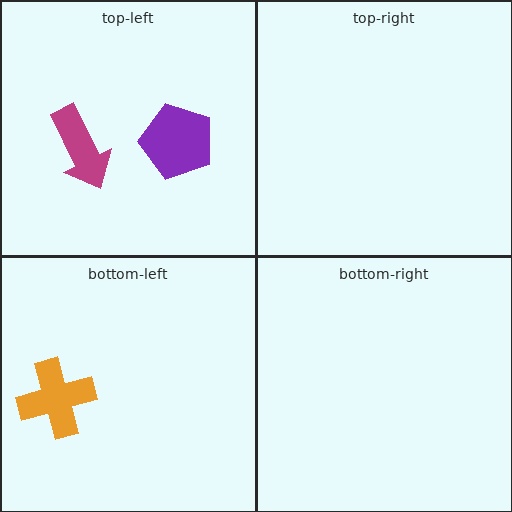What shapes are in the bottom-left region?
The orange cross.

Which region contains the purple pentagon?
The top-left region.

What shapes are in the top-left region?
The purple pentagon, the magenta arrow.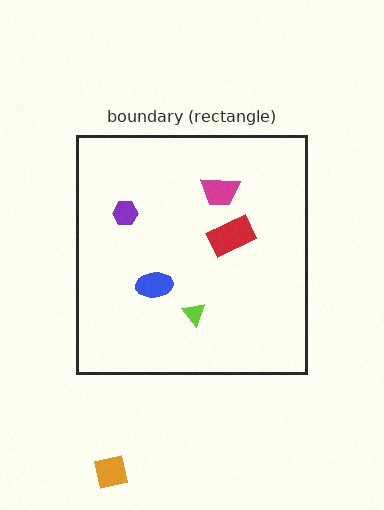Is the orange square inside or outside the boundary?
Outside.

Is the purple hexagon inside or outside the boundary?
Inside.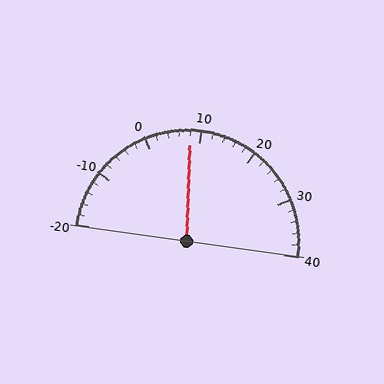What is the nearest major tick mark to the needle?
The nearest major tick mark is 10.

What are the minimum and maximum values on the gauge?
The gauge ranges from -20 to 40.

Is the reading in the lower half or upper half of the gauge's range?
The reading is in the lower half of the range (-20 to 40).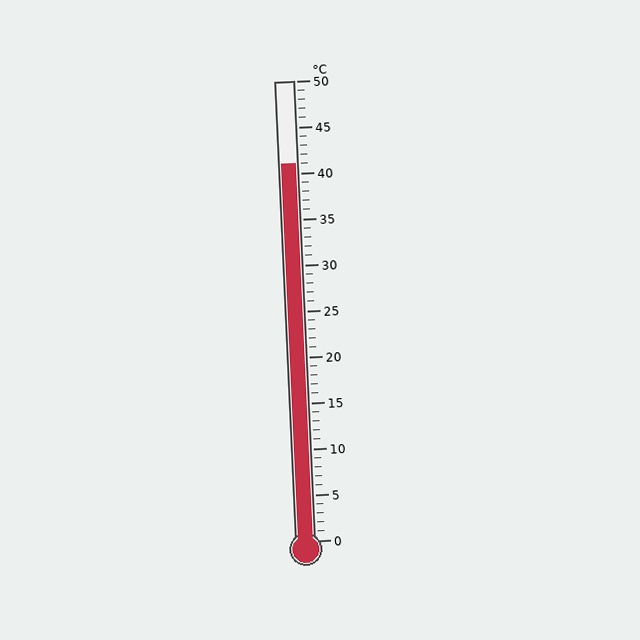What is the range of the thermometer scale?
The thermometer scale ranges from 0°C to 50°C.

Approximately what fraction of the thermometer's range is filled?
The thermometer is filled to approximately 80% of its range.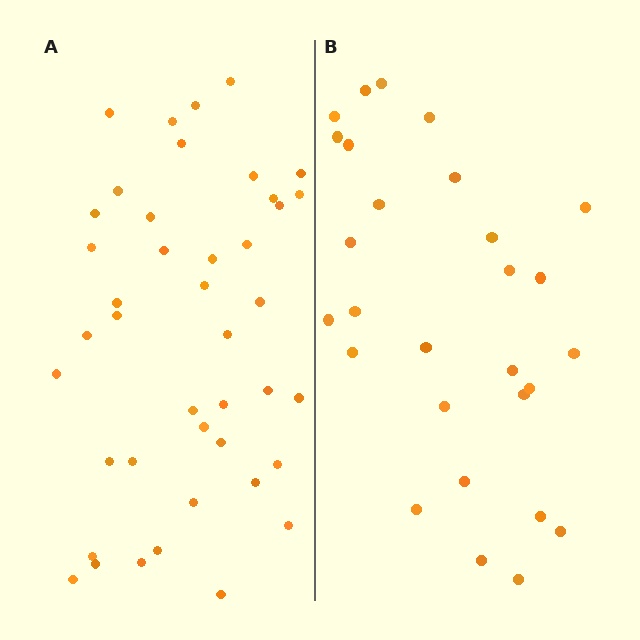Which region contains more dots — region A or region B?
Region A (the left region) has more dots.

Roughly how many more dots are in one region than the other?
Region A has approximately 15 more dots than region B.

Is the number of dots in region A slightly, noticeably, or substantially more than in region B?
Region A has substantially more. The ratio is roughly 1.5 to 1.